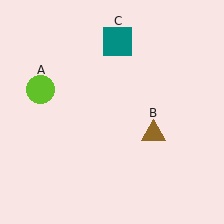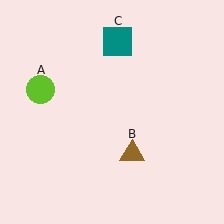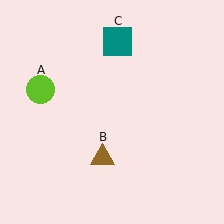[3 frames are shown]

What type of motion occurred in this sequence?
The brown triangle (object B) rotated clockwise around the center of the scene.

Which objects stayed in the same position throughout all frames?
Lime circle (object A) and teal square (object C) remained stationary.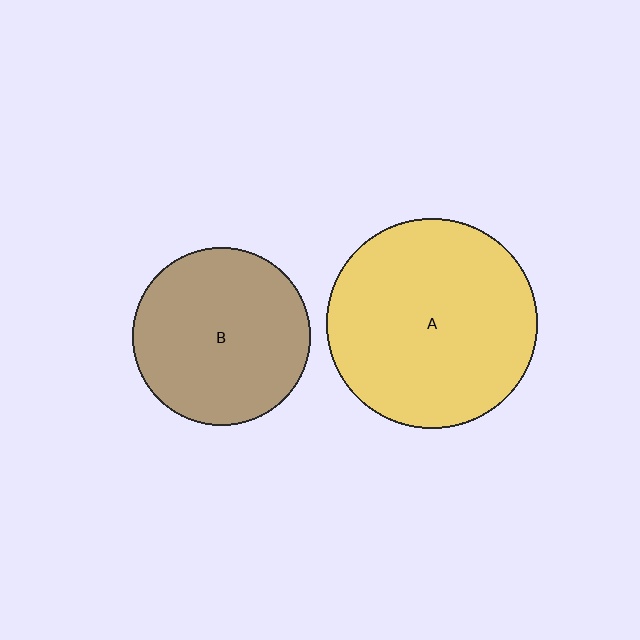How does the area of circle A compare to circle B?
Approximately 1.4 times.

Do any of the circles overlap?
No, none of the circles overlap.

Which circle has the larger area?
Circle A (yellow).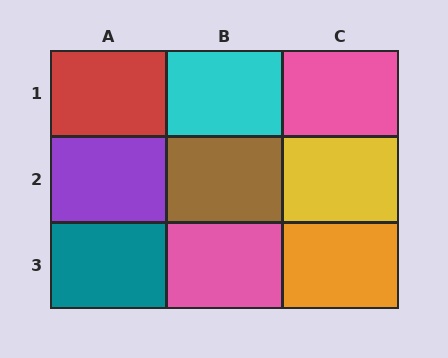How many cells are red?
1 cell is red.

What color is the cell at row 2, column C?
Yellow.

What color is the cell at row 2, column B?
Brown.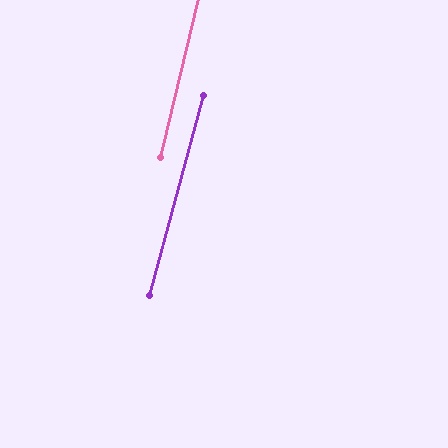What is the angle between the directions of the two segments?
Approximately 2 degrees.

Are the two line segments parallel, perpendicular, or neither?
Parallel — their directions differ by only 1.9°.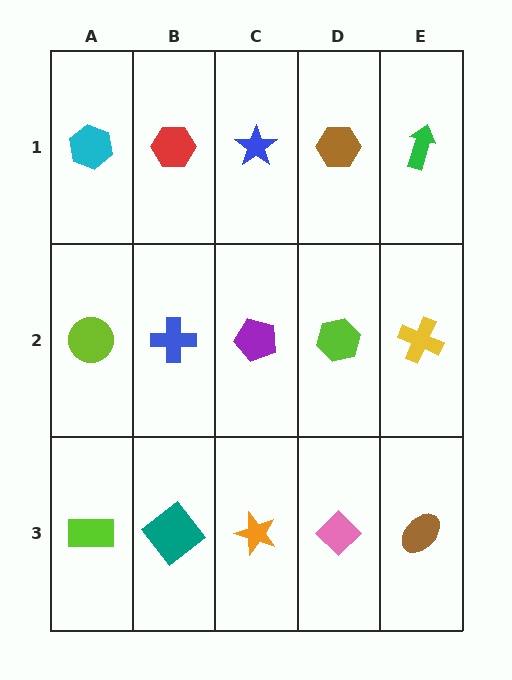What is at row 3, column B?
A teal diamond.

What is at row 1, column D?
A brown hexagon.